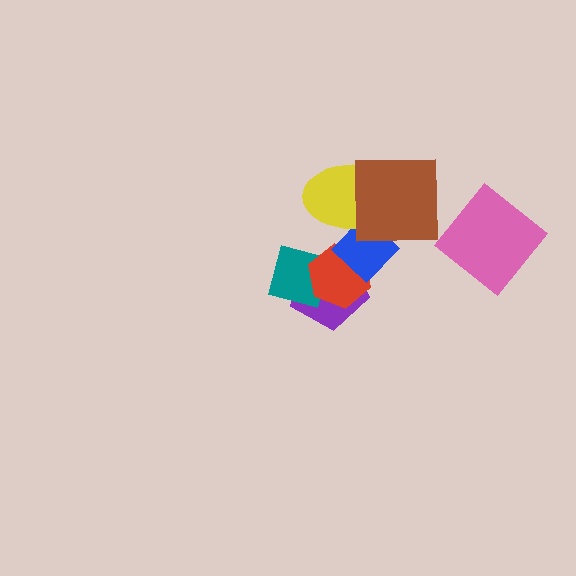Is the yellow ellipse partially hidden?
Yes, it is partially covered by another shape.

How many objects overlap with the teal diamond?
2 objects overlap with the teal diamond.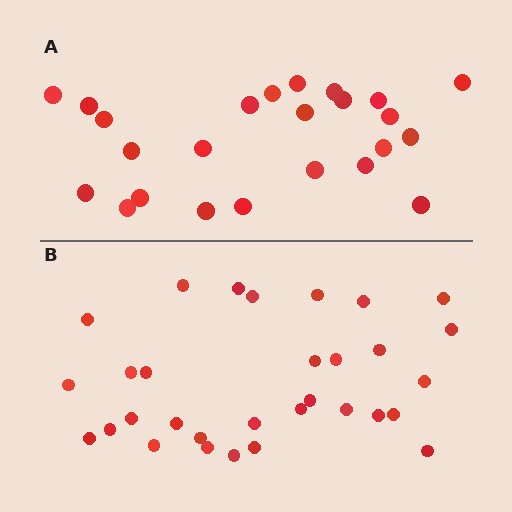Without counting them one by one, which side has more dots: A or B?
Region B (the bottom region) has more dots.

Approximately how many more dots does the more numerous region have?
Region B has roughly 8 or so more dots than region A.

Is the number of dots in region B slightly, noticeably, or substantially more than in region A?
Region B has noticeably more, but not dramatically so. The ratio is roughly 1.3 to 1.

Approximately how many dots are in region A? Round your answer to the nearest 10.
About 20 dots. (The exact count is 24, which rounds to 20.)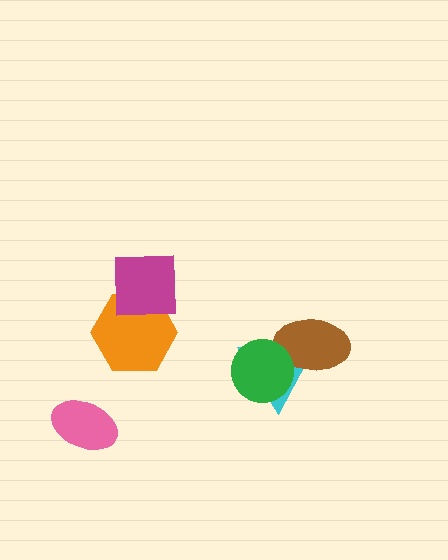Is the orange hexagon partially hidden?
Yes, it is partially covered by another shape.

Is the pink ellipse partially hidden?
No, no other shape covers it.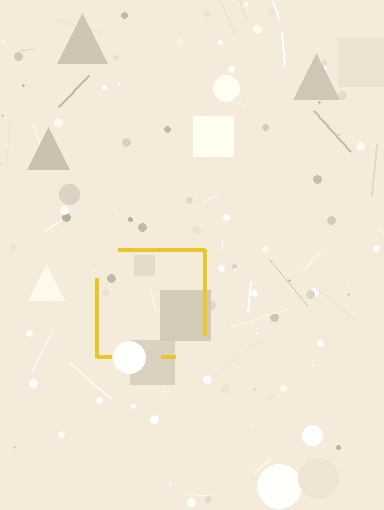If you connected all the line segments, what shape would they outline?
They would outline a square.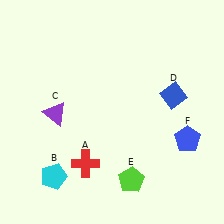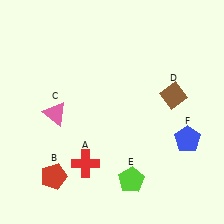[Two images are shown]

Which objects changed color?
B changed from cyan to red. C changed from purple to pink. D changed from blue to brown.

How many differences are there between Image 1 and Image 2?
There are 3 differences between the two images.